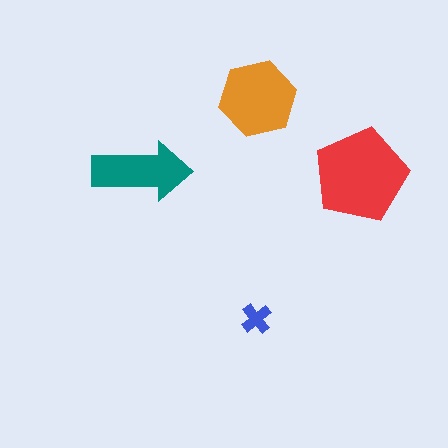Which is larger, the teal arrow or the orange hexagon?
The orange hexagon.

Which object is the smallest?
The blue cross.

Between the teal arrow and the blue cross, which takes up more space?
The teal arrow.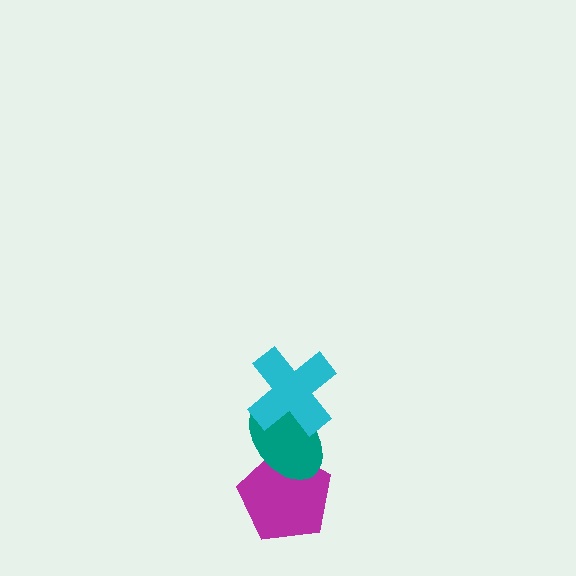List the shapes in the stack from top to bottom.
From top to bottom: the cyan cross, the teal ellipse, the magenta pentagon.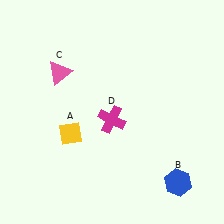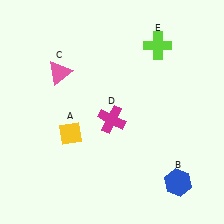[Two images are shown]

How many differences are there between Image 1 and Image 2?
There is 1 difference between the two images.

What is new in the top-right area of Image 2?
A lime cross (E) was added in the top-right area of Image 2.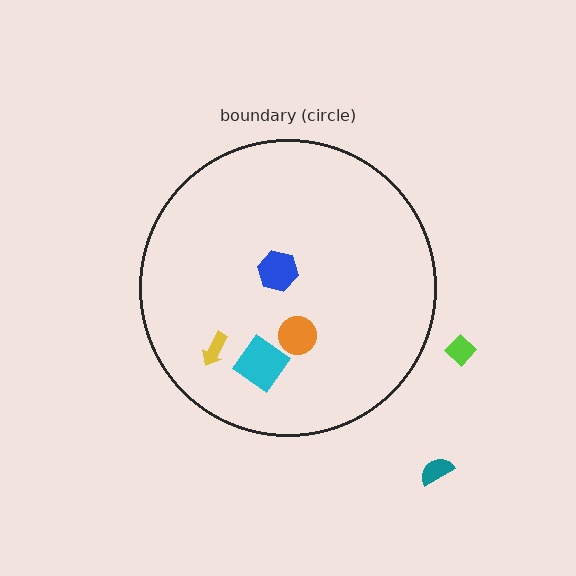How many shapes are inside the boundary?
4 inside, 2 outside.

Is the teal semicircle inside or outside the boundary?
Outside.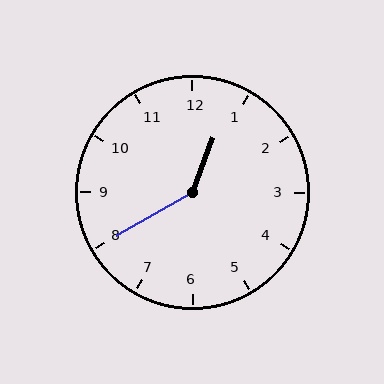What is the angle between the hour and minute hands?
Approximately 140 degrees.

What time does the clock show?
12:40.